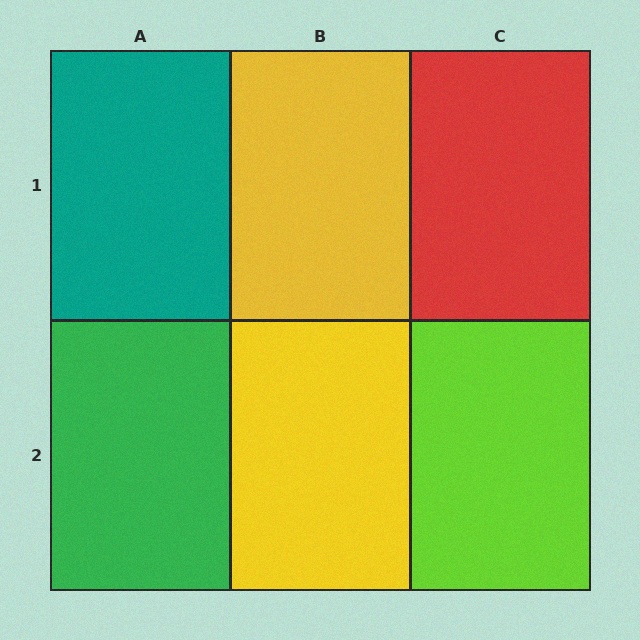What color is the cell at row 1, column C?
Red.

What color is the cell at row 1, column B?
Yellow.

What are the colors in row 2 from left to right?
Green, yellow, lime.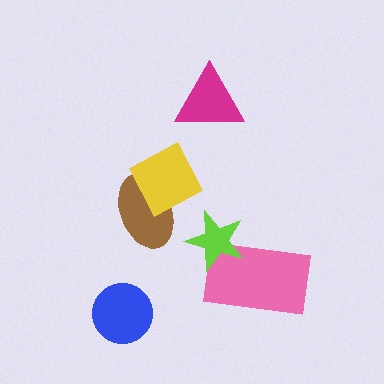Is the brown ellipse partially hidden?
Yes, it is partially covered by another shape.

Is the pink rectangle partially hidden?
Yes, it is partially covered by another shape.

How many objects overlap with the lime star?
1 object overlaps with the lime star.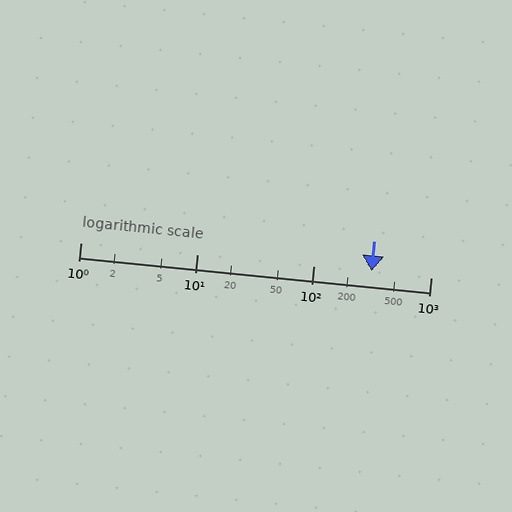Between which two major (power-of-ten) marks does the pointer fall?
The pointer is between 100 and 1000.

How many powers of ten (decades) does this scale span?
The scale spans 3 decades, from 1 to 1000.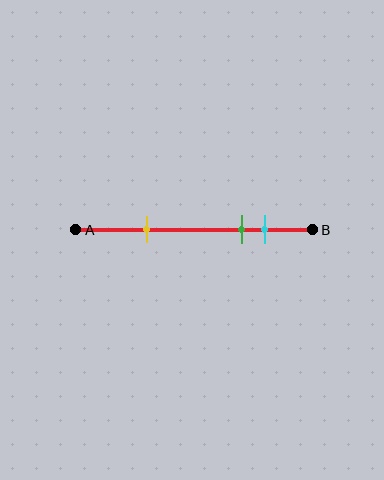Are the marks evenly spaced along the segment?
No, the marks are not evenly spaced.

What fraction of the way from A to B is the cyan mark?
The cyan mark is approximately 80% (0.8) of the way from A to B.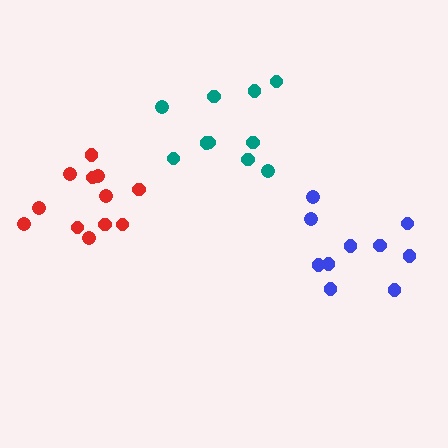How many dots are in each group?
Group 1: 10 dots, Group 2: 12 dots, Group 3: 10 dots (32 total).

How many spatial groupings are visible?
There are 3 spatial groupings.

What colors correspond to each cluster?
The clusters are colored: blue, red, teal.